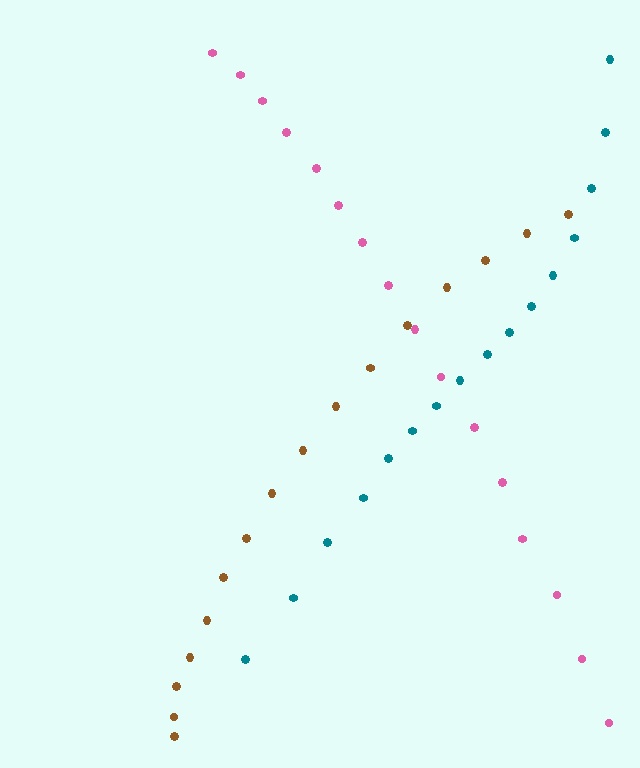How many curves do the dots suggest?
There are 3 distinct paths.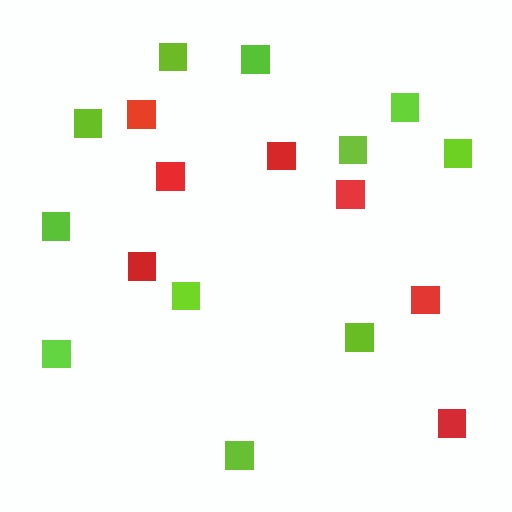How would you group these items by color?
There are 2 groups: one group of red squares (7) and one group of lime squares (11).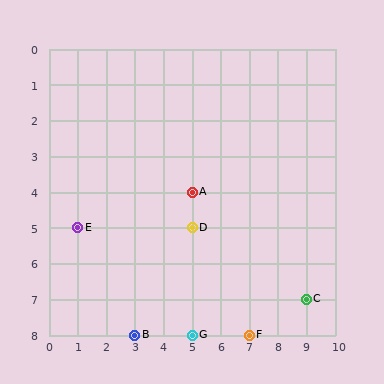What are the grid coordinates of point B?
Point B is at grid coordinates (3, 8).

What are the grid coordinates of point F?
Point F is at grid coordinates (7, 8).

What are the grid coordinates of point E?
Point E is at grid coordinates (1, 5).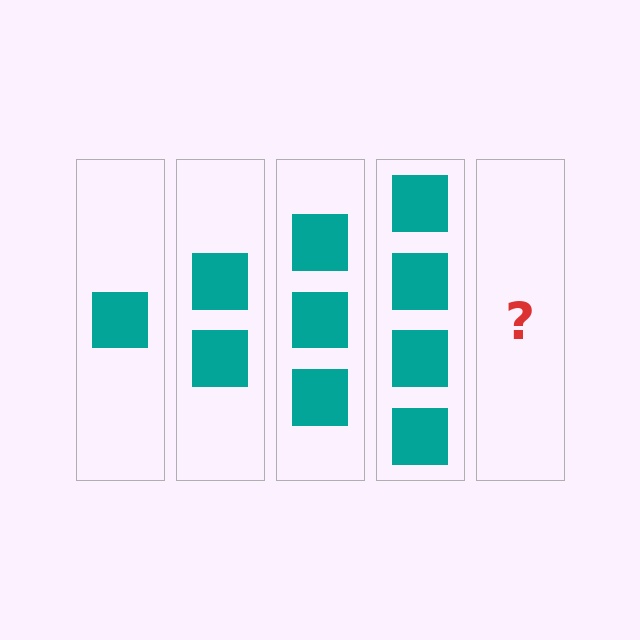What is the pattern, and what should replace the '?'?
The pattern is that each step adds one more square. The '?' should be 5 squares.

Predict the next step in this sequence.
The next step is 5 squares.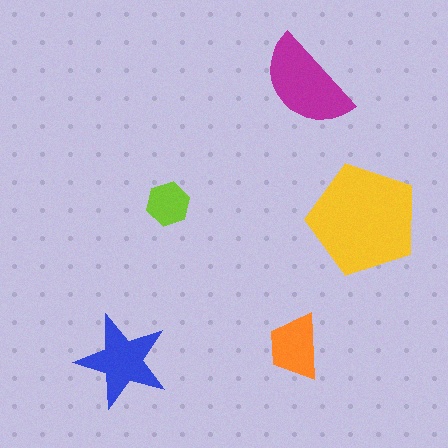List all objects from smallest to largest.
The lime hexagon, the orange trapezoid, the blue star, the magenta semicircle, the yellow pentagon.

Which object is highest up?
The magenta semicircle is topmost.